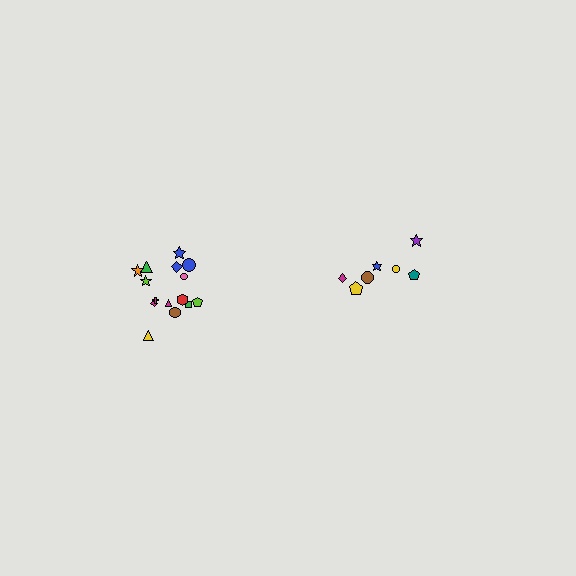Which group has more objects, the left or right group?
The left group.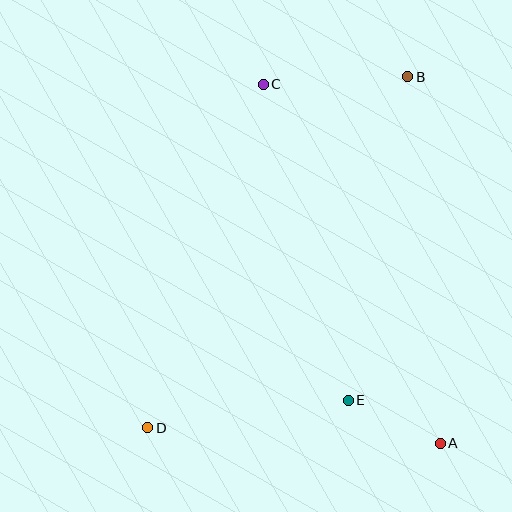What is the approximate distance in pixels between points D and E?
The distance between D and E is approximately 202 pixels.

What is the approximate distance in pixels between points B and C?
The distance between B and C is approximately 145 pixels.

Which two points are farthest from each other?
Points B and D are farthest from each other.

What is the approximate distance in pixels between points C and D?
The distance between C and D is approximately 363 pixels.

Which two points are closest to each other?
Points A and E are closest to each other.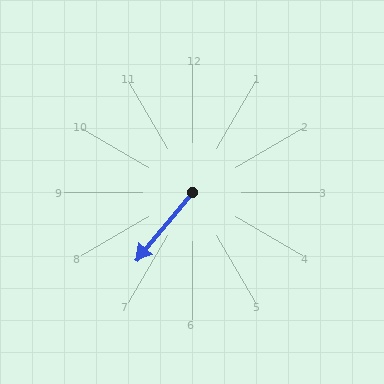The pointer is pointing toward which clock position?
Roughly 7 o'clock.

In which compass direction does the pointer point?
Southwest.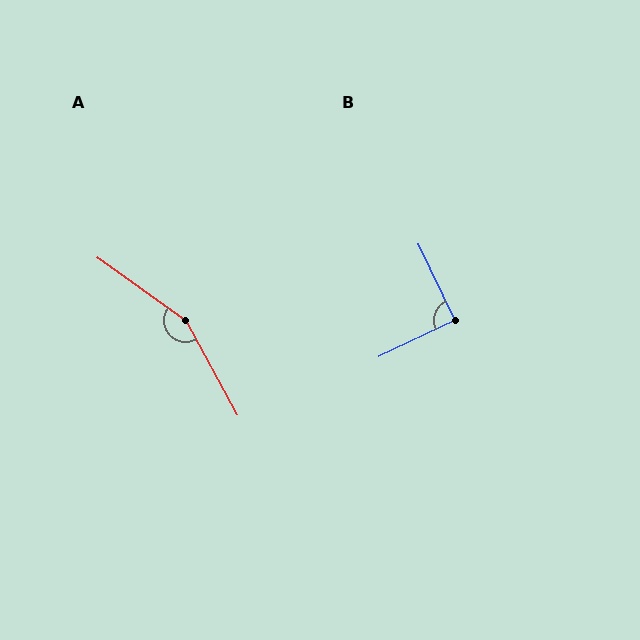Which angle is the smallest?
B, at approximately 90 degrees.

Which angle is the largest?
A, at approximately 155 degrees.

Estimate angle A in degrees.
Approximately 155 degrees.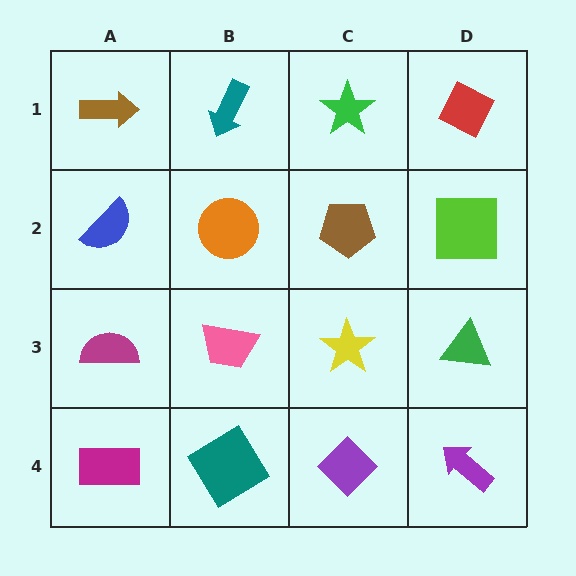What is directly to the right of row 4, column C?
A purple arrow.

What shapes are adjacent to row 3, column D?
A lime square (row 2, column D), a purple arrow (row 4, column D), a yellow star (row 3, column C).